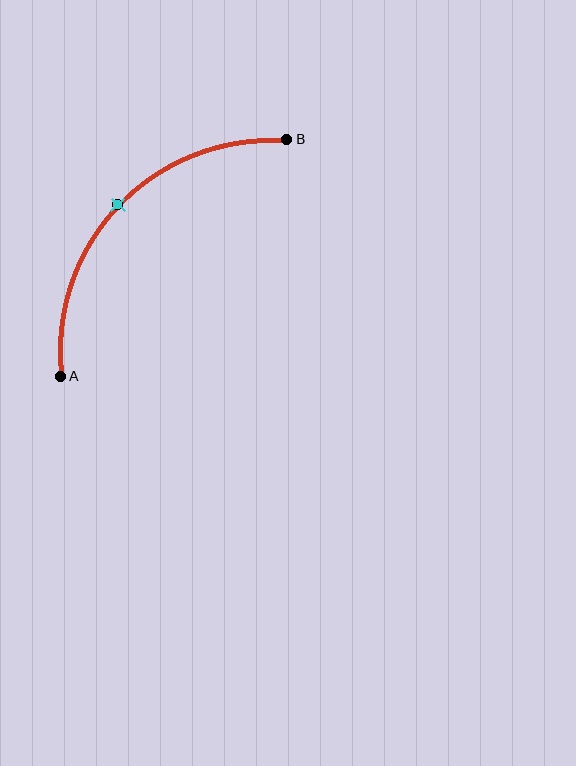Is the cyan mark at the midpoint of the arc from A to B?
Yes. The cyan mark lies on the arc at equal arc-length from both A and B — it is the arc midpoint.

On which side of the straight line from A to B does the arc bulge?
The arc bulges above and to the left of the straight line connecting A and B.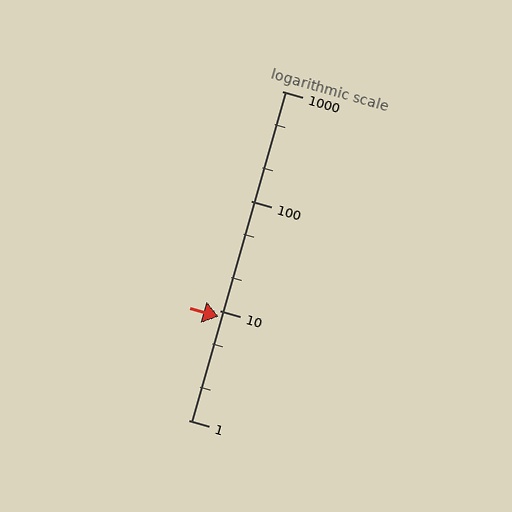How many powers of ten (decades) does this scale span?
The scale spans 3 decades, from 1 to 1000.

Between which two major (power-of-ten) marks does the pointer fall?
The pointer is between 1 and 10.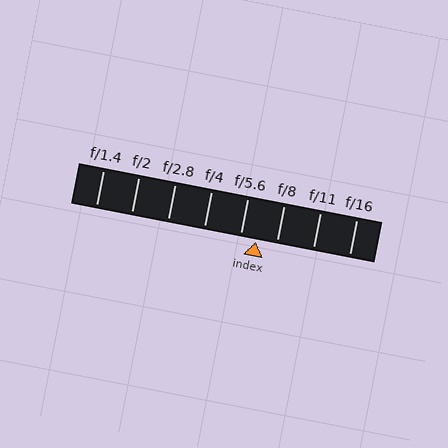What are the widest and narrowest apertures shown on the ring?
The widest aperture shown is f/1.4 and the narrowest is f/16.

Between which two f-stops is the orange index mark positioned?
The index mark is between f/5.6 and f/8.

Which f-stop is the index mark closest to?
The index mark is closest to f/5.6.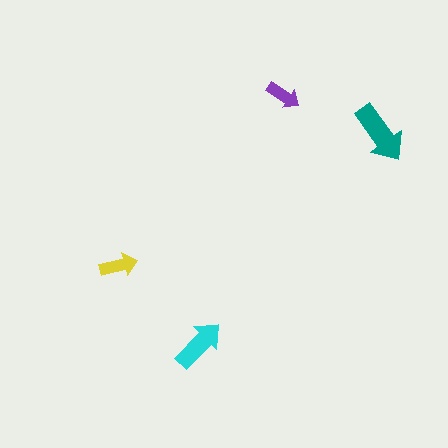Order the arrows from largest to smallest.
the teal one, the cyan one, the yellow one, the purple one.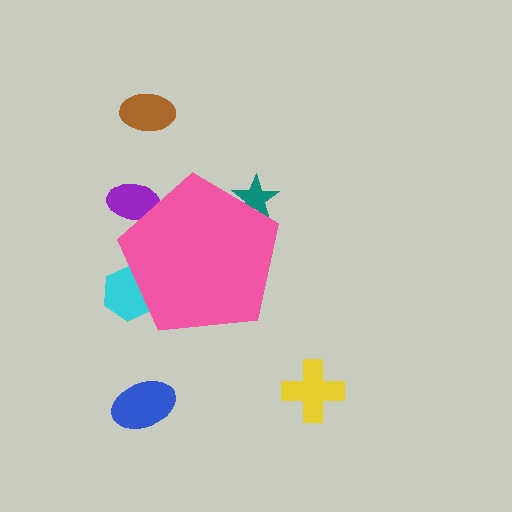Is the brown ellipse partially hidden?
No, the brown ellipse is fully visible.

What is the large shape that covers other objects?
A pink pentagon.